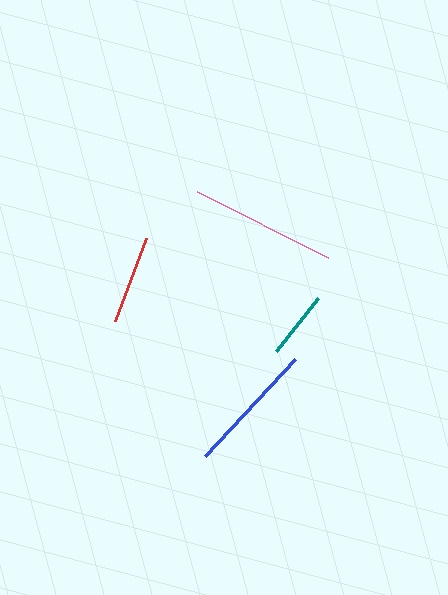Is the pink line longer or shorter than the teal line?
The pink line is longer than the teal line.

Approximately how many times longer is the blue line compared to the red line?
The blue line is approximately 1.5 times the length of the red line.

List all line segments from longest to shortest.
From longest to shortest: pink, blue, red, teal.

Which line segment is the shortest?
The teal line is the shortest at approximately 68 pixels.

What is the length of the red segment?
The red segment is approximately 89 pixels long.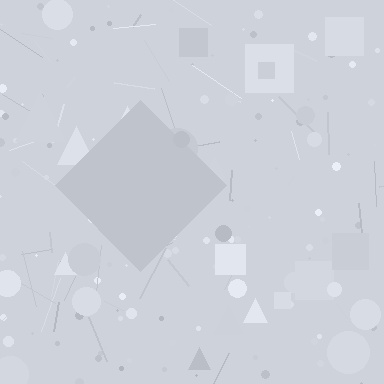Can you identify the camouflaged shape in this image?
The camouflaged shape is a diamond.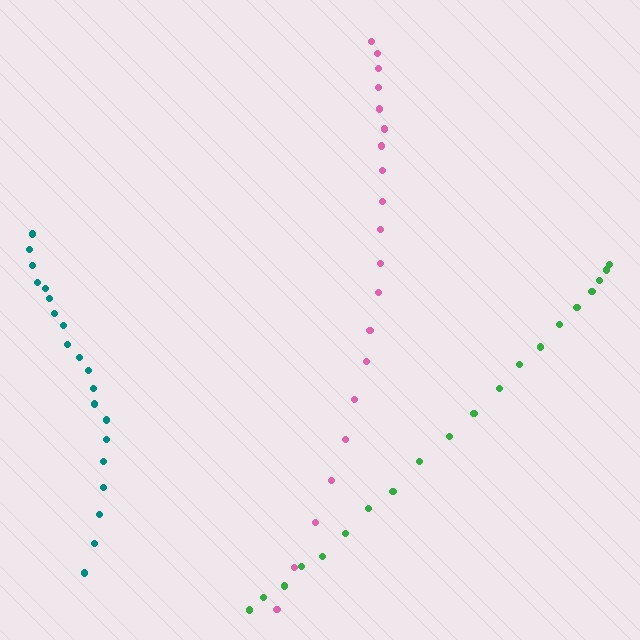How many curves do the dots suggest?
There are 3 distinct paths.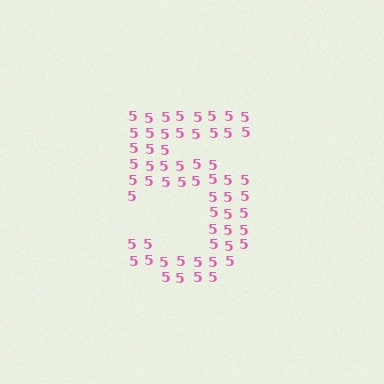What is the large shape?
The large shape is the digit 5.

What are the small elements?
The small elements are digit 5's.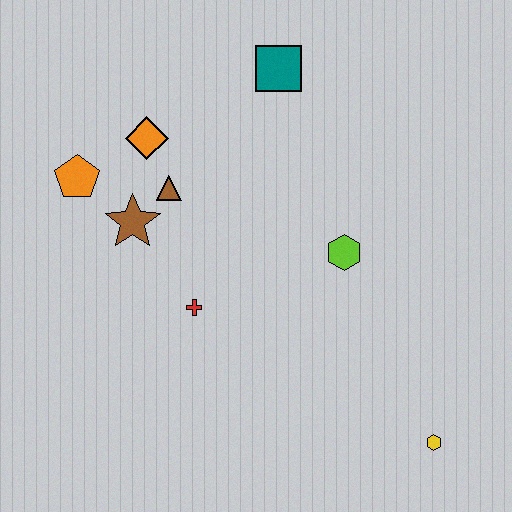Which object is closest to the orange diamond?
The brown triangle is closest to the orange diamond.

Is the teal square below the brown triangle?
No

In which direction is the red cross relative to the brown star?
The red cross is below the brown star.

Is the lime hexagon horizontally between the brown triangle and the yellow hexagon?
Yes